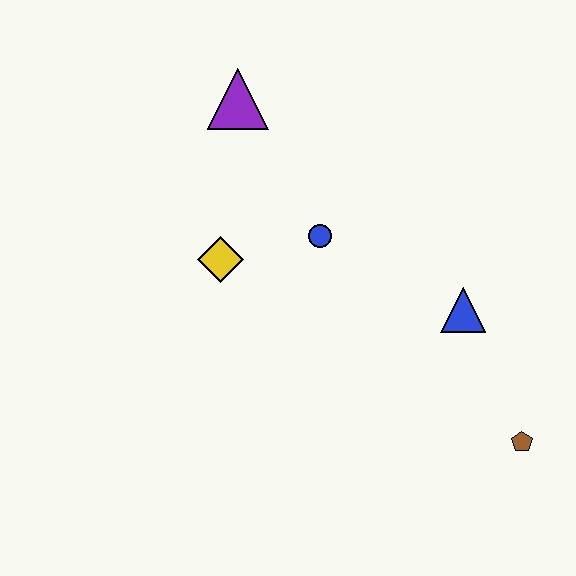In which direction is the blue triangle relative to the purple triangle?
The blue triangle is to the right of the purple triangle.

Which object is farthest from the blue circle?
The brown pentagon is farthest from the blue circle.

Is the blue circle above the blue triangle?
Yes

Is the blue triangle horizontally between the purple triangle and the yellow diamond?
No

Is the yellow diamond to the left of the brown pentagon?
Yes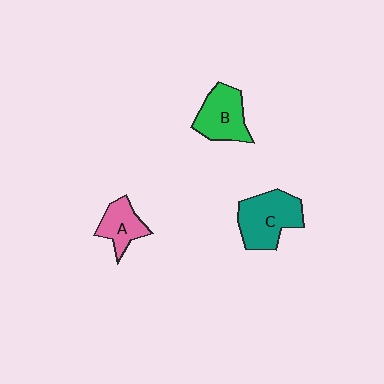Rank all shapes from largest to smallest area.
From largest to smallest: C (teal), B (green), A (pink).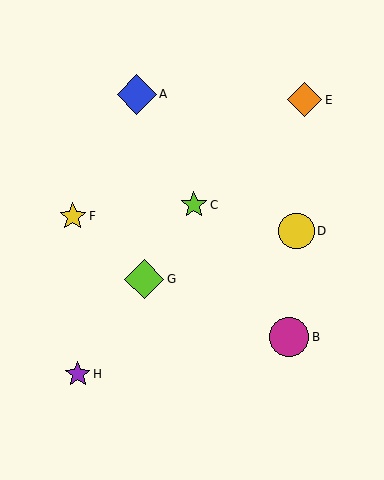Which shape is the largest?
The lime diamond (labeled G) is the largest.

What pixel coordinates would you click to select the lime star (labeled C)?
Click at (194, 205) to select the lime star C.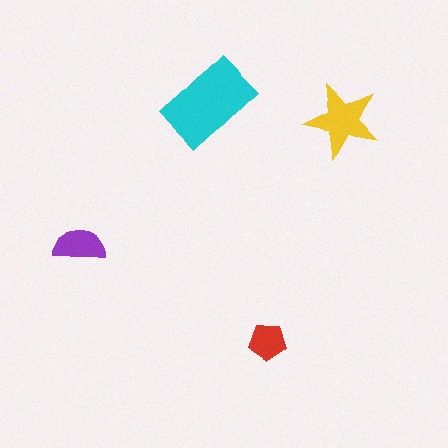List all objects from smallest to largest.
The red pentagon, the purple semicircle, the yellow star, the cyan rectangle.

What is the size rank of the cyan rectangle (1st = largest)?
1st.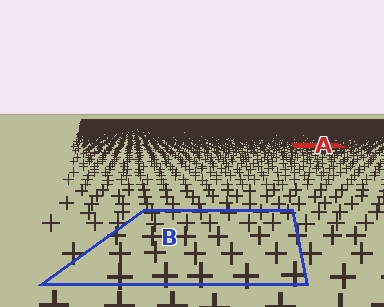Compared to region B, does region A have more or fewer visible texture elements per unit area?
Region A has more texture elements per unit area — they are packed more densely because it is farther away.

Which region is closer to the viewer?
Region B is closer. The texture elements there are larger and more spread out.